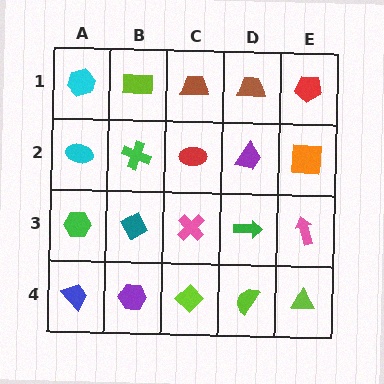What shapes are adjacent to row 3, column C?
A red ellipse (row 2, column C), a lime diamond (row 4, column C), a teal diamond (row 3, column B), a green arrow (row 3, column D).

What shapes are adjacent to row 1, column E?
An orange square (row 2, column E), a brown trapezoid (row 1, column D).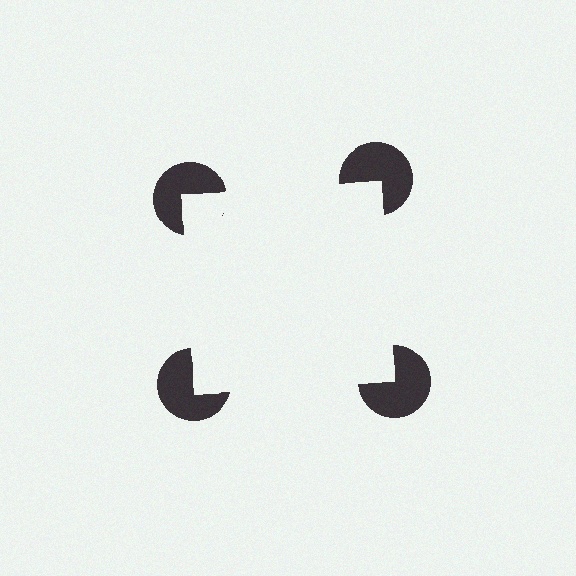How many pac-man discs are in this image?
There are 4 — one at each vertex of the illusory square.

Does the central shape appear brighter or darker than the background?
It typically appears slightly brighter than the background, even though no actual brightness change is drawn.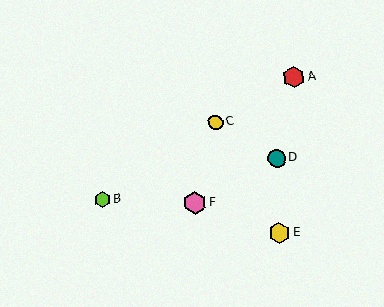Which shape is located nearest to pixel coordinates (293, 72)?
The red hexagon (labeled A) at (294, 77) is nearest to that location.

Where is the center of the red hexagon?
The center of the red hexagon is at (294, 77).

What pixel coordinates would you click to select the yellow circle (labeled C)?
Click at (215, 122) to select the yellow circle C.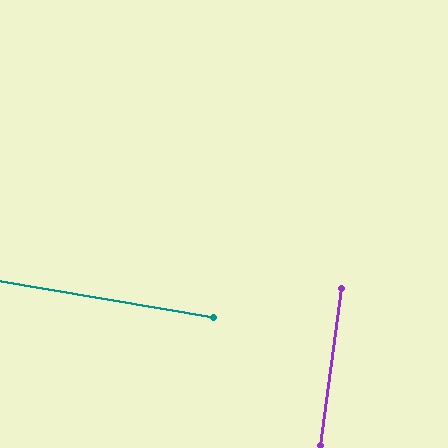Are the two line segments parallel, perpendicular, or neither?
Perpendicular — they meet at approximately 88°.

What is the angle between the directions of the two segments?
Approximately 88 degrees.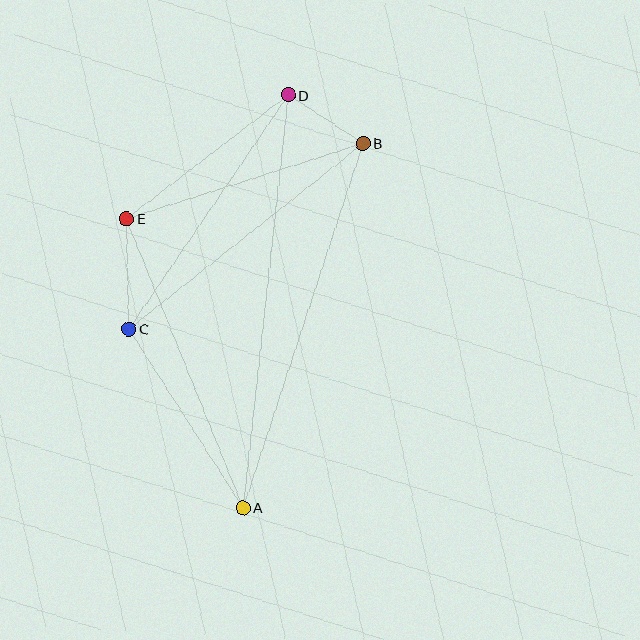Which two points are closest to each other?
Points B and D are closest to each other.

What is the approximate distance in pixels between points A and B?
The distance between A and B is approximately 384 pixels.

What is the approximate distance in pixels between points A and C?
The distance between A and C is approximately 212 pixels.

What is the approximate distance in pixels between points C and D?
The distance between C and D is approximately 283 pixels.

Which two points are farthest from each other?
Points A and D are farthest from each other.